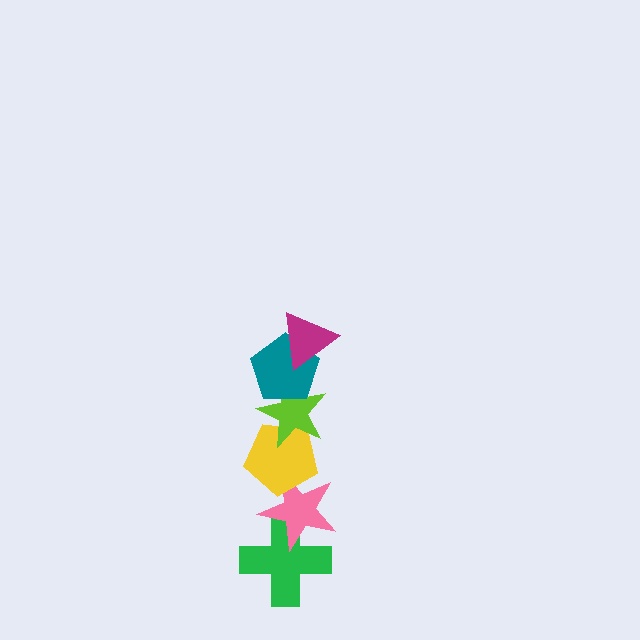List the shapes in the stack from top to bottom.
From top to bottom: the magenta triangle, the teal pentagon, the lime star, the yellow pentagon, the pink star, the green cross.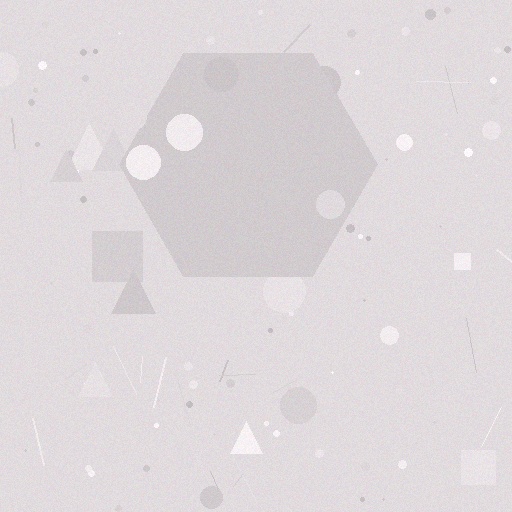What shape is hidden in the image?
A hexagon is hidden in the image.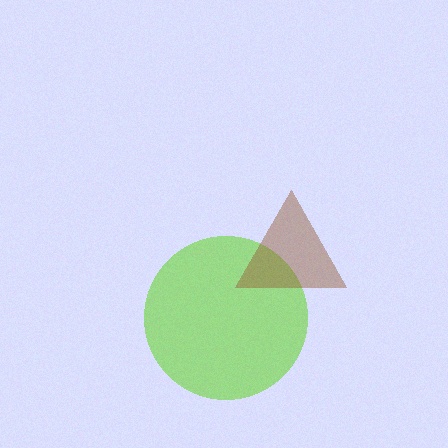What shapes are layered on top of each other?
The layered shapes are: a lime circle, a brown triangle.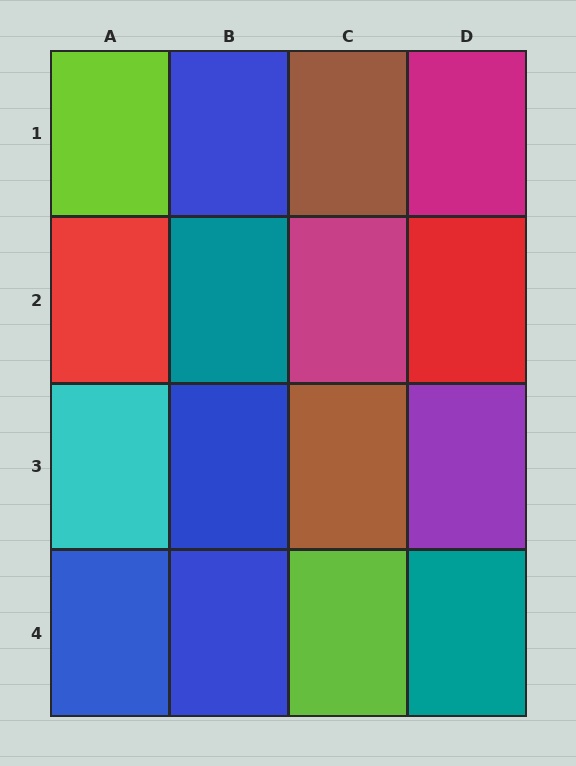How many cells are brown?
2 cells are brown.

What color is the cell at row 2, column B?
Teal.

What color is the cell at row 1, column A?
Lime.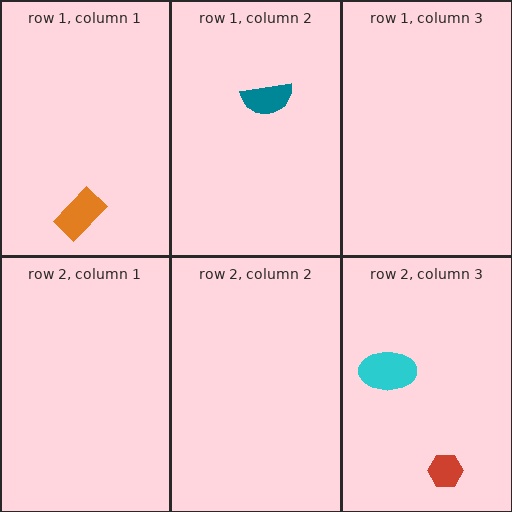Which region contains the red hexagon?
The row 2, column 3 region.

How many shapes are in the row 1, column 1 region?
1.